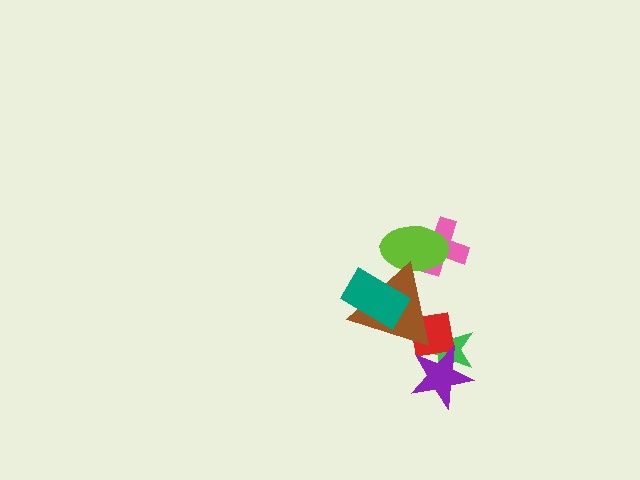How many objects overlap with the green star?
3 objects overlap with the green star.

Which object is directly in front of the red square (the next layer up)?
The brown triangle is directly in front of the red square.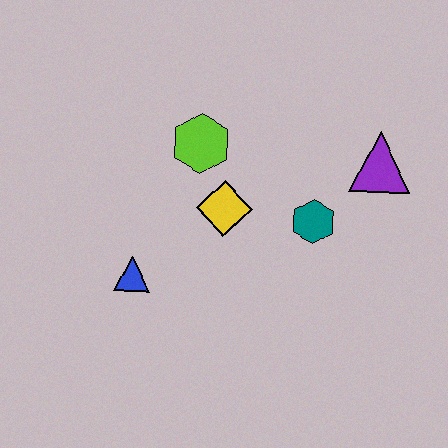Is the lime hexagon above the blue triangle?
Yes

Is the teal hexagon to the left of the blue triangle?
No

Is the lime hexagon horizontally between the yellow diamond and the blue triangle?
Yes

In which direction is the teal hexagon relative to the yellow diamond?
The teal hexagon is to the right of the yellow diamond.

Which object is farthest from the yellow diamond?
The purple triangle is farthest from the yellow diamond.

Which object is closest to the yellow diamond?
The lime hexagon is closest to the yellow diamond.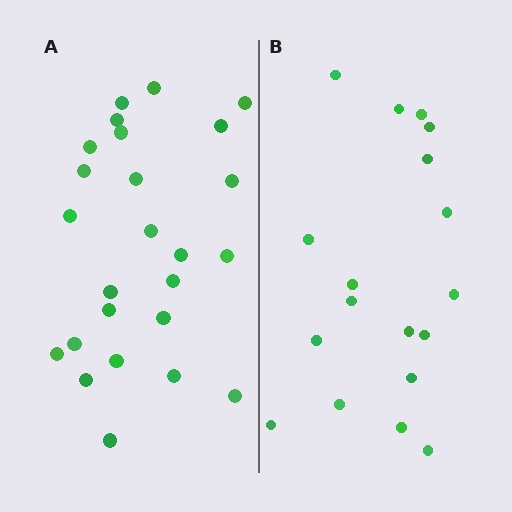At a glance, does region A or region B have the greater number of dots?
Region A (the left region) has more dots.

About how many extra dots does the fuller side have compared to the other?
Region A has roughly 8 or so more dots than region B.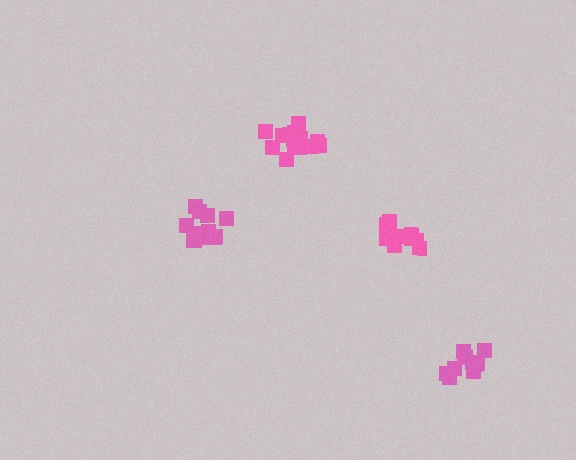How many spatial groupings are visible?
There are 4 spatial groupings.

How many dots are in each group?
Group 1: 14 dots, Group 2: 11 dots, Group 3: 13 dots, Group 4: 10 dots (48 total).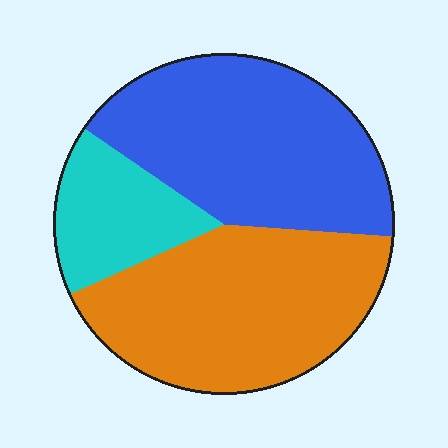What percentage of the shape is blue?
Blue covers 42% of the shape.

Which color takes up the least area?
Cyan, at roughly 15%.